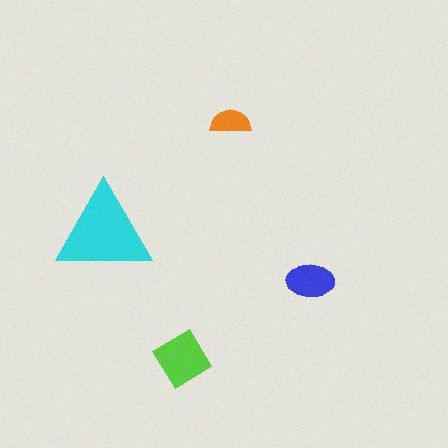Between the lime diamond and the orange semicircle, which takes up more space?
The lime diamond.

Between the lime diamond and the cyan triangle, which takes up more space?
The cyan triangle.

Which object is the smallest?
The orange semicircle.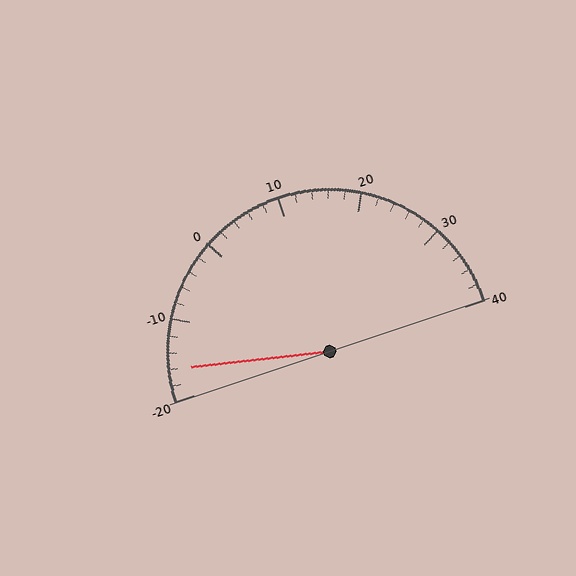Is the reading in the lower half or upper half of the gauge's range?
The reading is in the lower half of the range (-20 to 40).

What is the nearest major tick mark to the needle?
The nearest major tick mark is -20.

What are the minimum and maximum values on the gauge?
The gauge ranges from -20 to 40.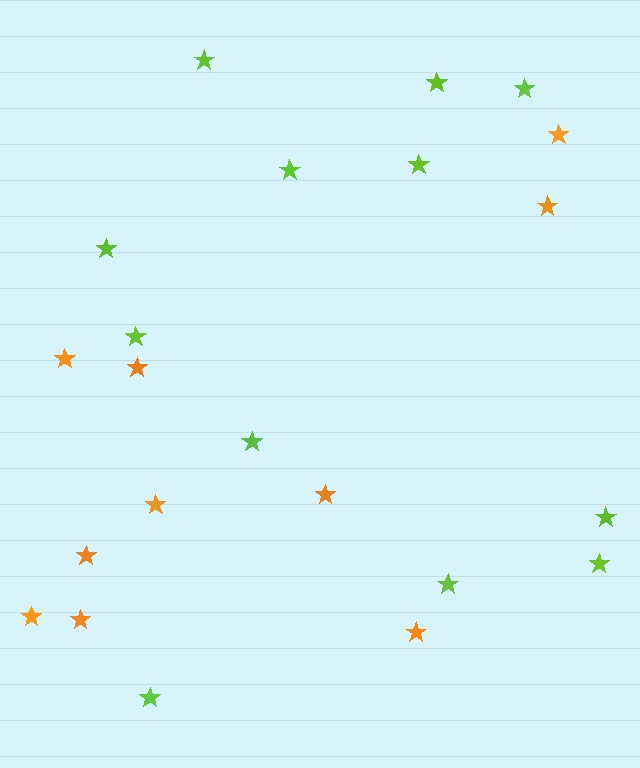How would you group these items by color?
There are 2 groups: one group of lime stars (12) and one group of orange stars (10).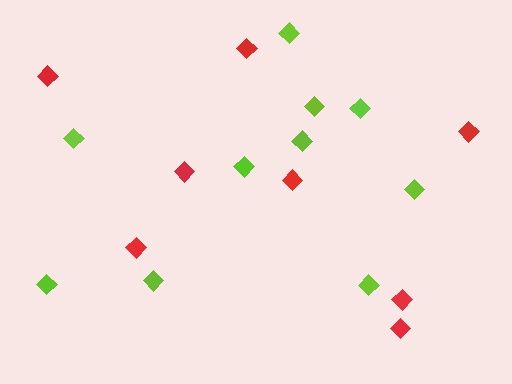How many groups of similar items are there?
There are 2 groups: one group of lime diamonds (10) and one group of red diamonds (8).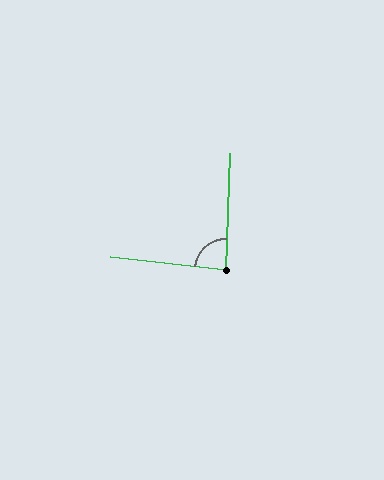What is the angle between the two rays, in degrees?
Approximately 86 degrees.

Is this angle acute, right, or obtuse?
It is approximately a right angle.